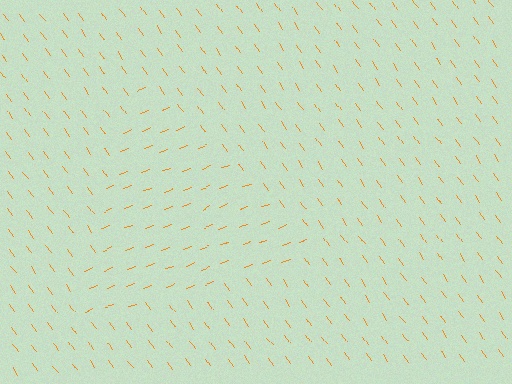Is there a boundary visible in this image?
Yes, there is a texture boundary formed by a change in line orientation.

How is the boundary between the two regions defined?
The boundary is defined purely by a change in line orientation (approximately 76 degrees difference). All lines are the same color and thickness.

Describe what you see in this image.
The image is filled with small orange line segments. A triangle region in the image has lines oriented differently from the surrounding lines, creating a visible texture boundary.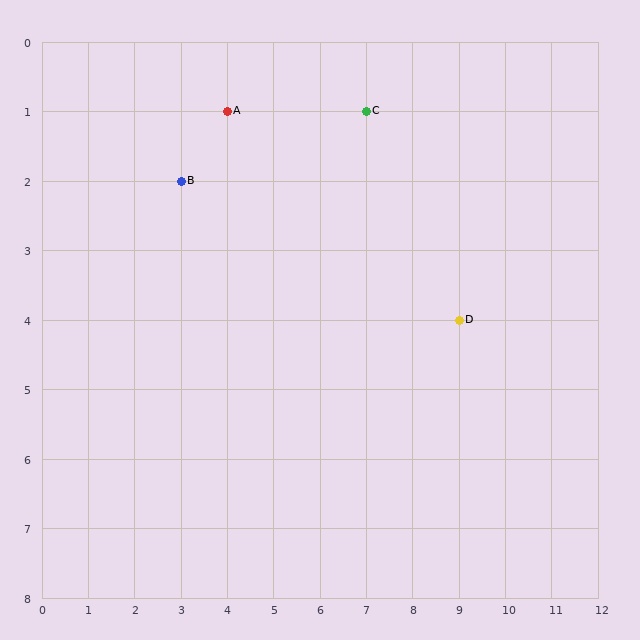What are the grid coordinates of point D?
Point D is at grid coordinates (9, 4).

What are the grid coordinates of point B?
Point B is at grid coordinates (3, 2).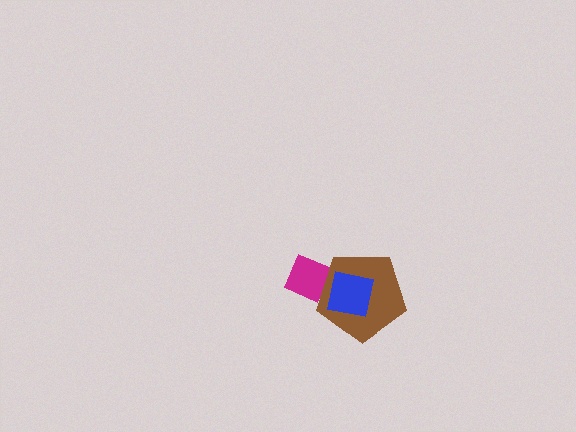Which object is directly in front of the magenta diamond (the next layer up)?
The brown pentagon is directly in front of the magenta diamond.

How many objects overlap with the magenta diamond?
2 objects overlap with the magenta diamond.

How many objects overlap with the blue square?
2 objects overlap with the blue square.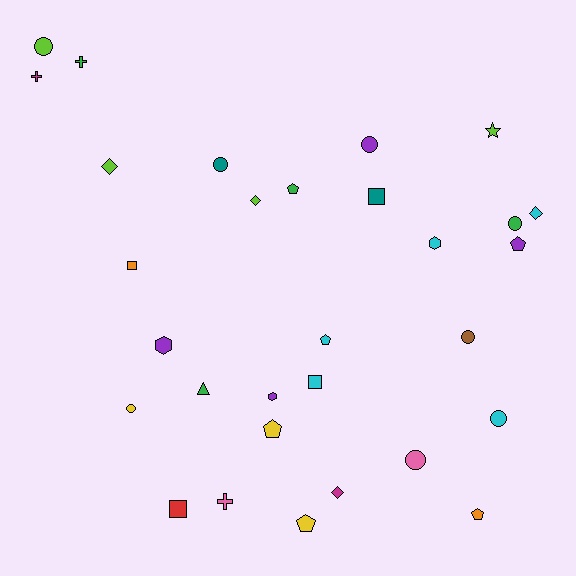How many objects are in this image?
There are 30 objects.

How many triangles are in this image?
There is 1 triangle.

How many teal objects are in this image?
There are 2 teal objects.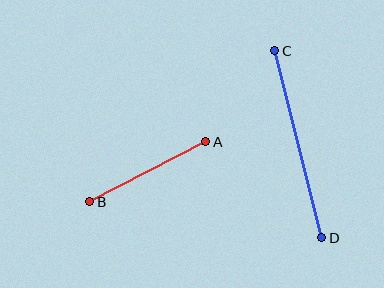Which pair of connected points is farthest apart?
Points C and D are farthest apart.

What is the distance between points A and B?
The distance is approximately 131 pixels.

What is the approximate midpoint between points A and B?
The midpoint is at approximately (148, 172) pixels.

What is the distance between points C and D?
The distance is approximately 193 pixels.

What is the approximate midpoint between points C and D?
The midpoint is at approximately (298, 144) pixels.